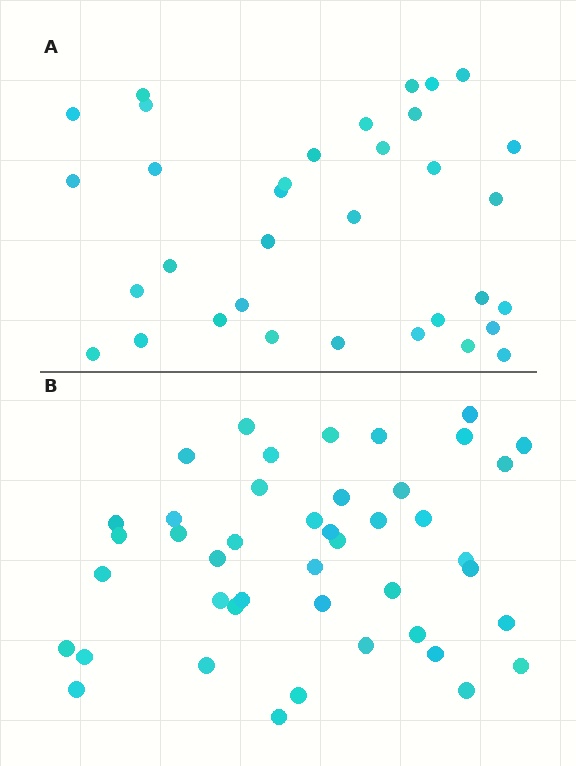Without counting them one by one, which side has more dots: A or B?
Region B (the bottom region) has more dots.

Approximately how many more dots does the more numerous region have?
Region B has roughly 10 or so more dots than region A.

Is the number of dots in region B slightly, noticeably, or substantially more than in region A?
Region B has noticeably more, but not dramatically so. The ratio is roughly 1.3 to 1.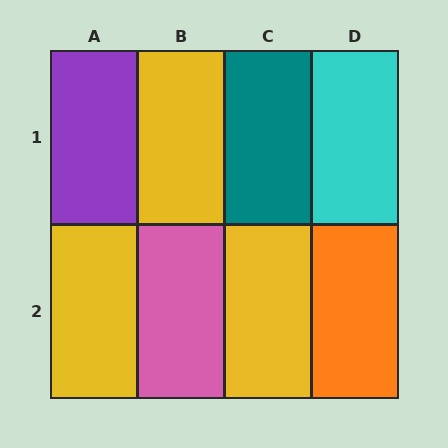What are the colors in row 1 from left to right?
Purple, yellow, teal, cyan.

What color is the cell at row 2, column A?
Yellow.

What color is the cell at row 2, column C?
Yellow.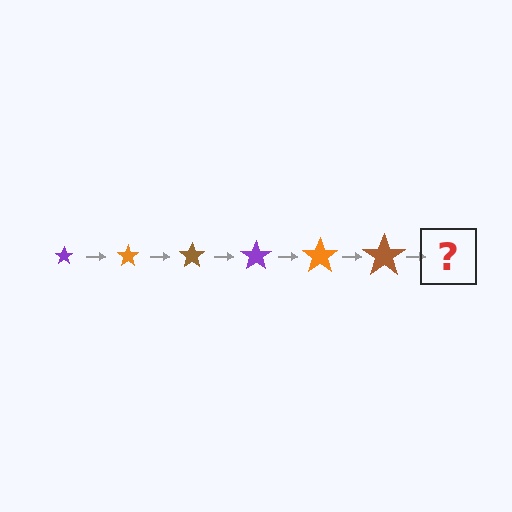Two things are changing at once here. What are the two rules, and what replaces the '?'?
The two rules are that the star grows larger each step and the color cycles through purple, orange, and brown. The '?' should be a purple star, larger than the previous one.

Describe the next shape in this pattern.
It should be a purple star, larger than the previous one.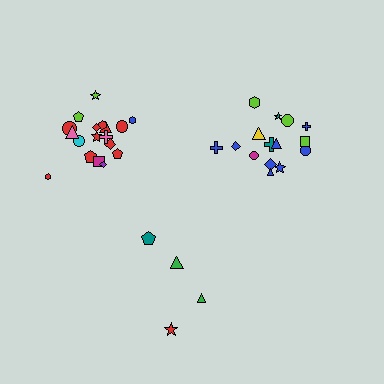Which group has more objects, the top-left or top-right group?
The top-left group.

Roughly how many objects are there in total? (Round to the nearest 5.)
Roughly 35 objects in total.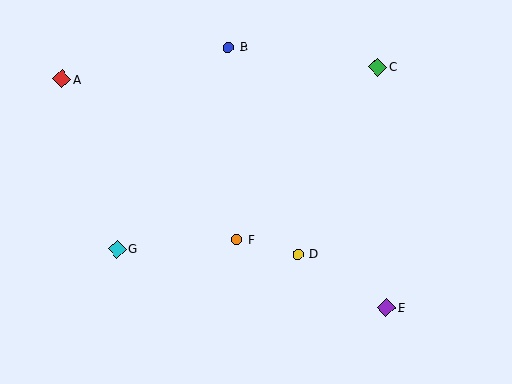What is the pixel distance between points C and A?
The distance between C and A is 316 pixels.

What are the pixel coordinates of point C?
Point C is at (378, 67).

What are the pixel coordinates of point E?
Point E is at (386, 307).